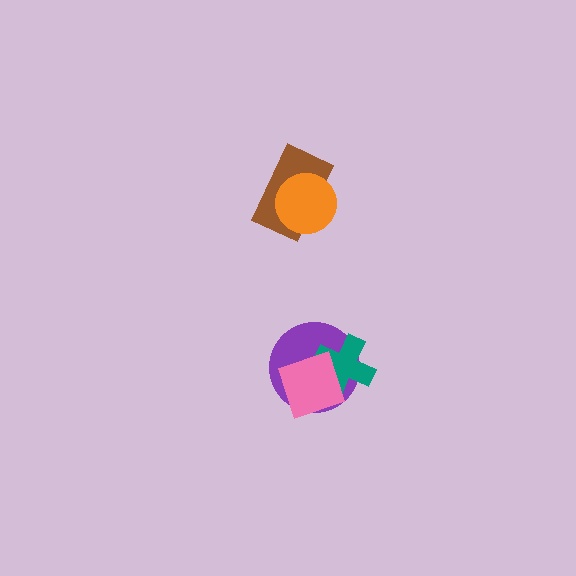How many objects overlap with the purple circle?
2 objects overlap with the purple circle.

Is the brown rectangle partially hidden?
Yes, it is partially covered by another shape.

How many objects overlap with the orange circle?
1 object overlaps with the orange circle.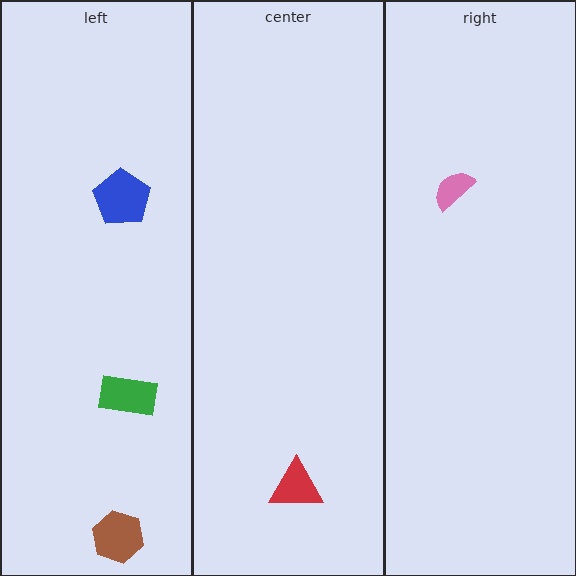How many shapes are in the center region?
1.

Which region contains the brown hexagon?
The left region.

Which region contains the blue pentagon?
The left region.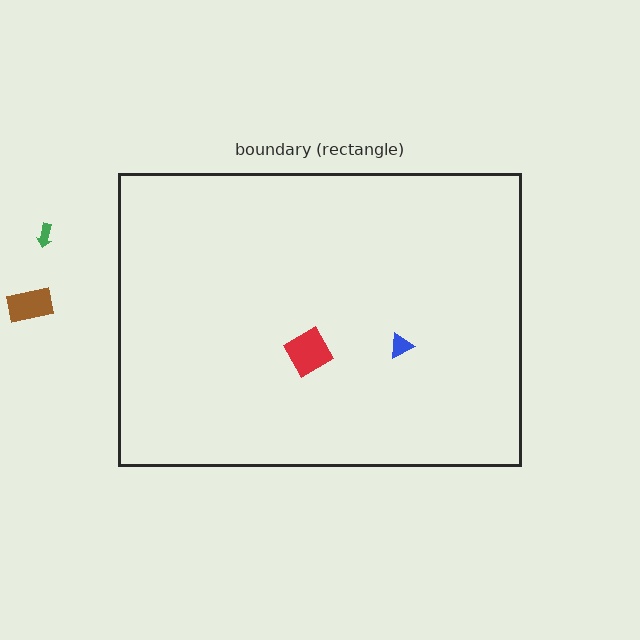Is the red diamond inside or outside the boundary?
Inside.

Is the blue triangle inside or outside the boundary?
Inside.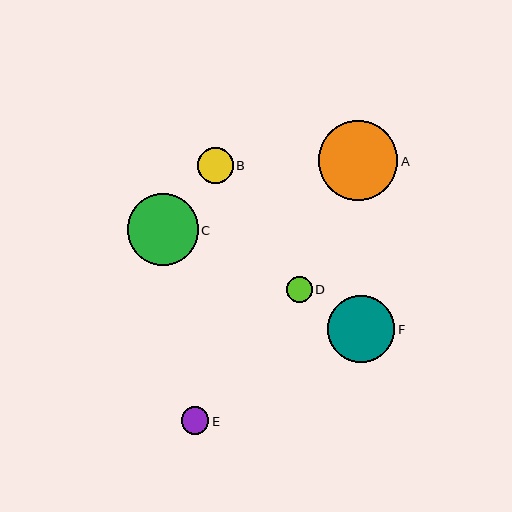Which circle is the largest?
Circle A is the largest with a size of approximately 80 pixels.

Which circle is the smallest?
Circle D is the smallest with a size of approximately 26 pixels.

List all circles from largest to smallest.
From largest to smallest: A, C, F, B, E, D.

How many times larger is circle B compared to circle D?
Circle B is approximately 1.4 times the size of circle D.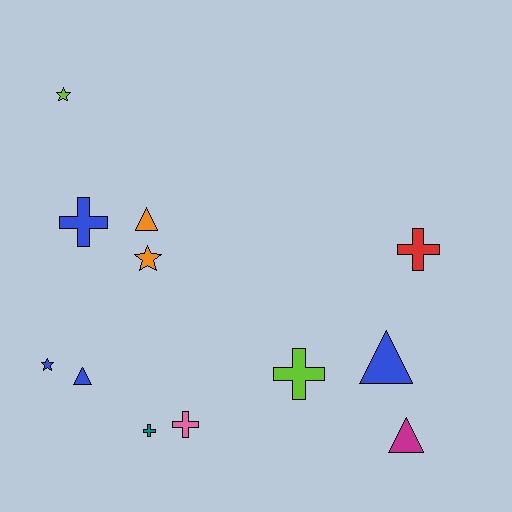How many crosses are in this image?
There are 5 crosses.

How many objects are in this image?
There are 12 objects.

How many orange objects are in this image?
There are 2 orange objects.